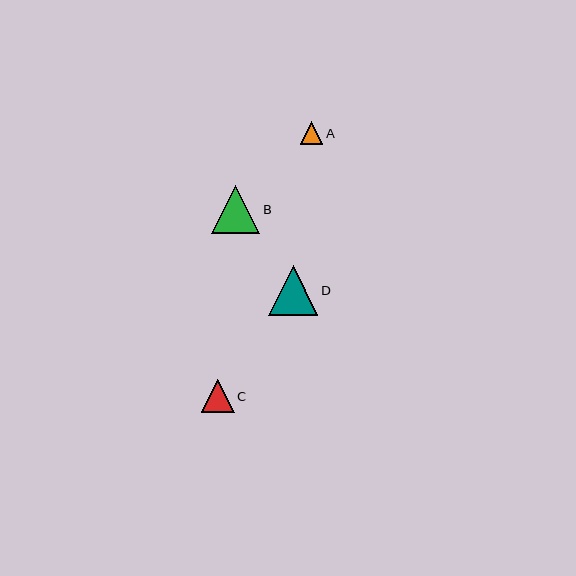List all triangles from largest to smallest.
From largest to smallest: D, B, C, A.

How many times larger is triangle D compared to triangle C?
Triangle D is approximately 1.5 times the size of triangle C.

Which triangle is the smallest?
Triangle A is the smallest with a size of approximately 23 pixels.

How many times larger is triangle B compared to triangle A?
Triangle B is approximately 2.1 times the size of triangle A.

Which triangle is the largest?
Triangle D is the largest with a size of approximately 49 pixels.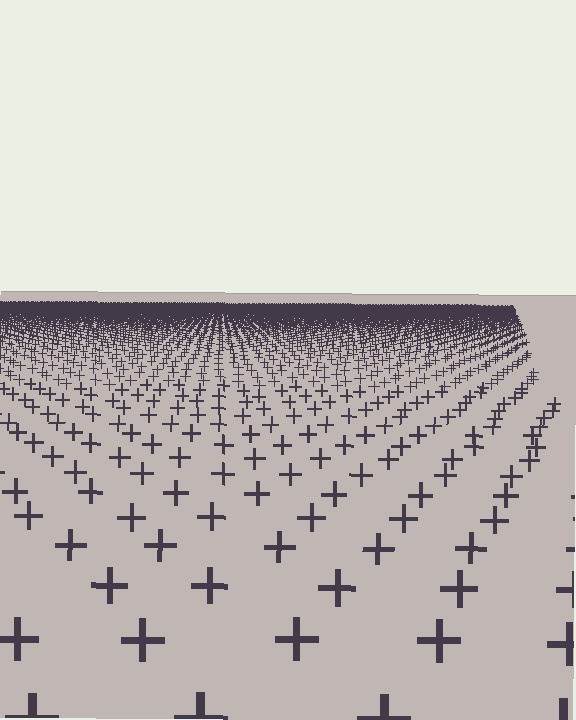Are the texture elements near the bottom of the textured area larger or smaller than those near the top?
Larger. Near the bottom, elements are closer to the viewer and appear at a bigger on-screen size.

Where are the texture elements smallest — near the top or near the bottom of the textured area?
Near the top.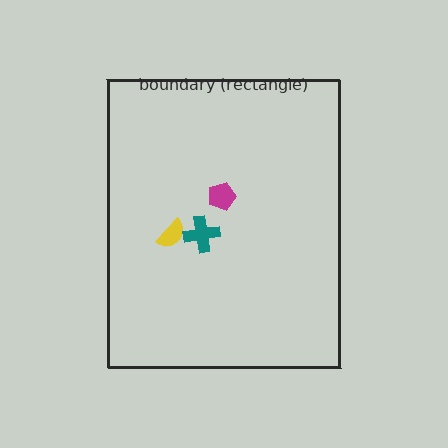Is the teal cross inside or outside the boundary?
Inside.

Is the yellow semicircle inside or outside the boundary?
Inside.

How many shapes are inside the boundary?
3 inside, 0 outside.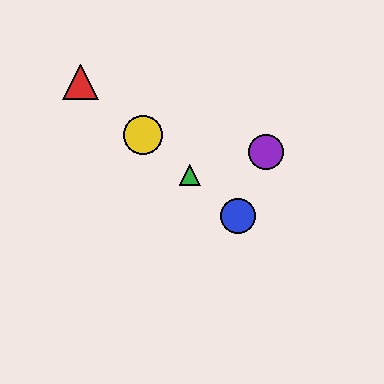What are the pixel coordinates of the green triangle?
The green triangle is at (190, 175).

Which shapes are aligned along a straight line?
The red triangle, the blue circle, the green triangle, the yellow circle are aligned along a straight line.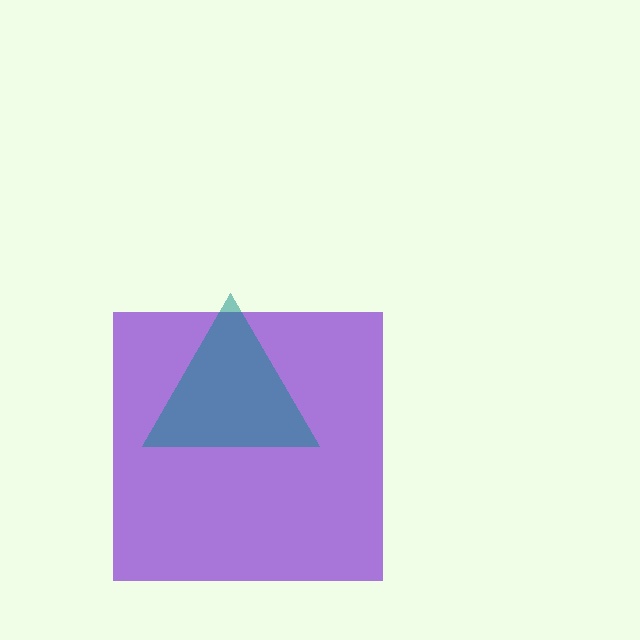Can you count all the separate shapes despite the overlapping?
Yes, there are 2 separate shapes.